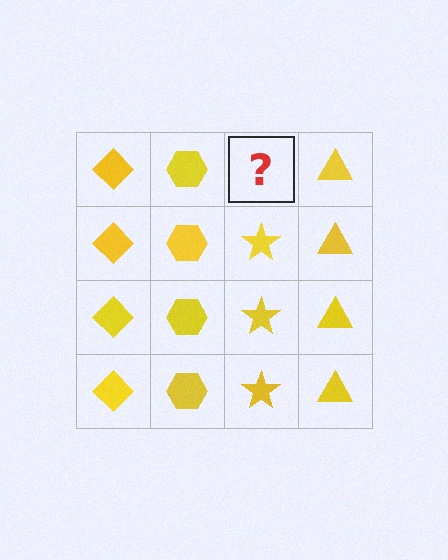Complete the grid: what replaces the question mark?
The question mark should be replaced with a yellow star.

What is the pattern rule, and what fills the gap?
The rule is that each column has a consistent shape. The gap should be filled with a yellow star.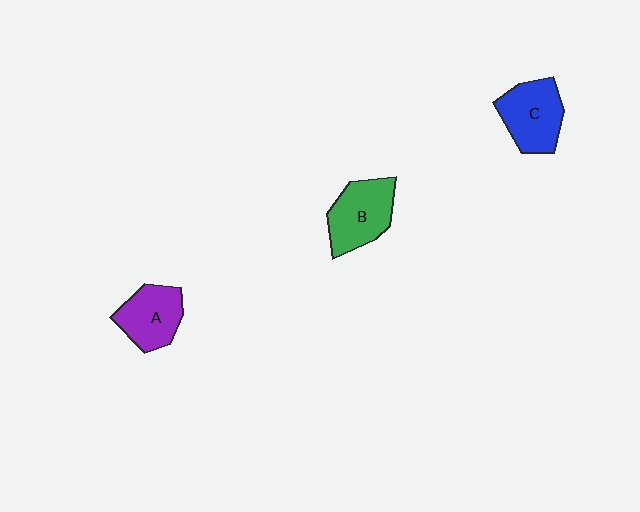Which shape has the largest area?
Shape B (green).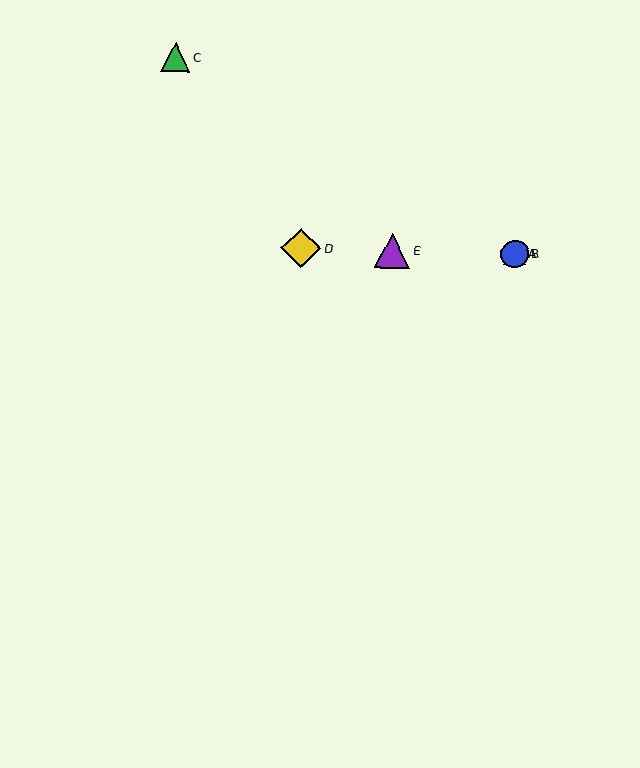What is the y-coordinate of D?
Object D is at y≈248.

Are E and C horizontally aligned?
No, E is at y≈251 and C is at y≈57.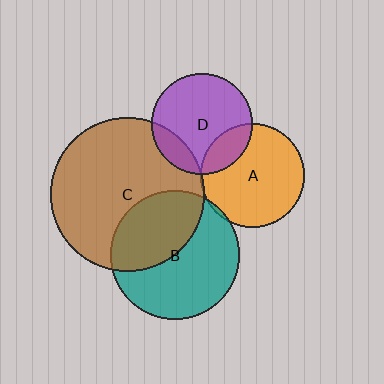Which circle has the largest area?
Circle C (brown).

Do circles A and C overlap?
Yes.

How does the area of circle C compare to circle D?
Approximately 2.3 times.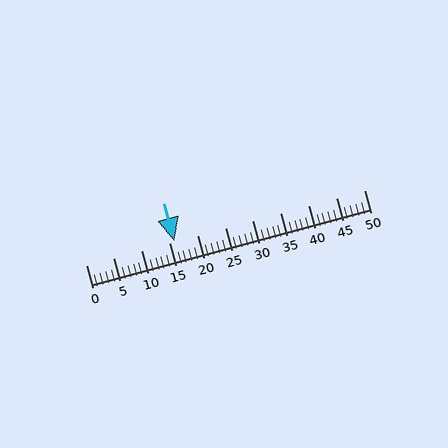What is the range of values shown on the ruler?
The ruler shows values from 0 to 50.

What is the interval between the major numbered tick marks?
The major tick marks are spaced 5 units apart.